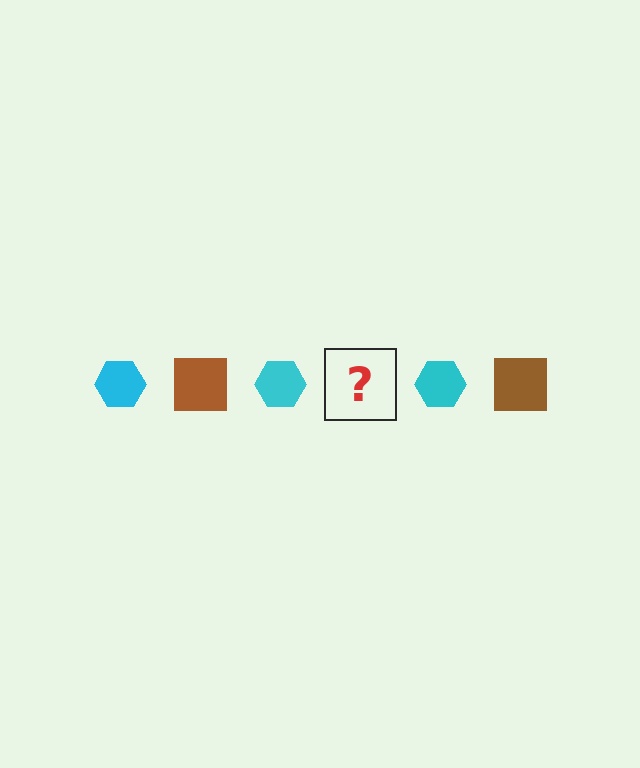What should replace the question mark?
The question mark should be replaced with a brown square.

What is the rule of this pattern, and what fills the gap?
The rule is that the pattern alternates between cyan hexagon and brown square. The gap should be filled with a brown square.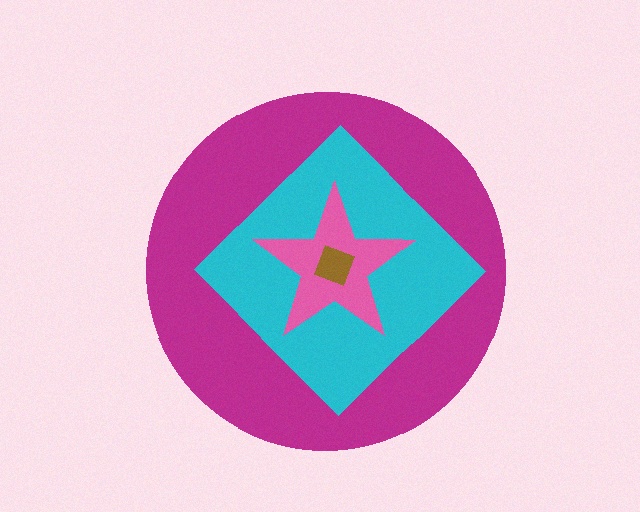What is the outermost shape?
The magenta circle.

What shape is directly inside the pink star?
The brown square.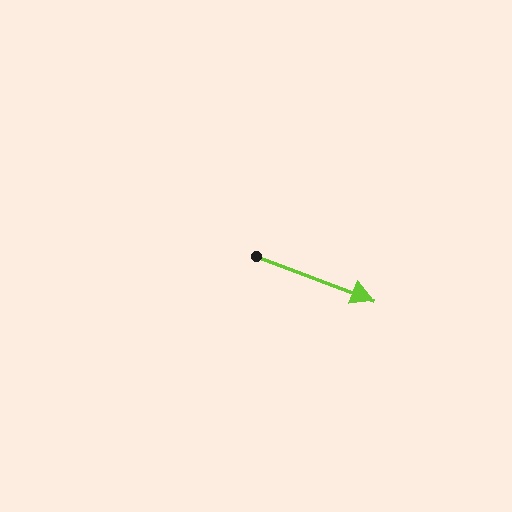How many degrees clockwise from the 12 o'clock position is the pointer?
Approximately 111 degrees.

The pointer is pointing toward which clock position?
Roughly 4 o'clock.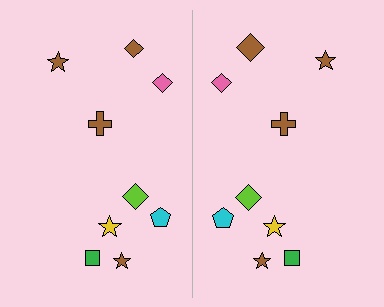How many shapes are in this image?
There are 18 shapes in this image.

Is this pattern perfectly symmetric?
No, the pattern is not perfectly symmetric. The brown diamond on the right side has a different size than its mirror counterpart.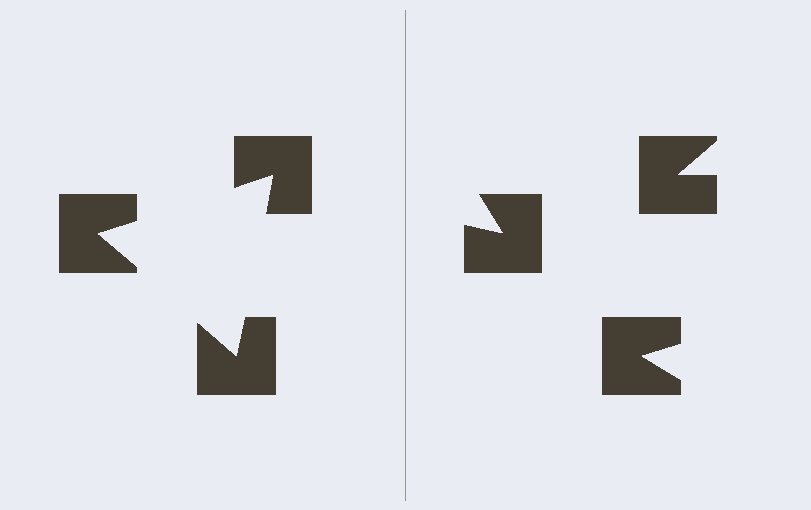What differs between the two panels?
The notched squares are positioned identically on both sides; only the wedge orientations differ. On the left they align to a triangle; on the right they are misaligned.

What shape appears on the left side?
An illusory triangle.